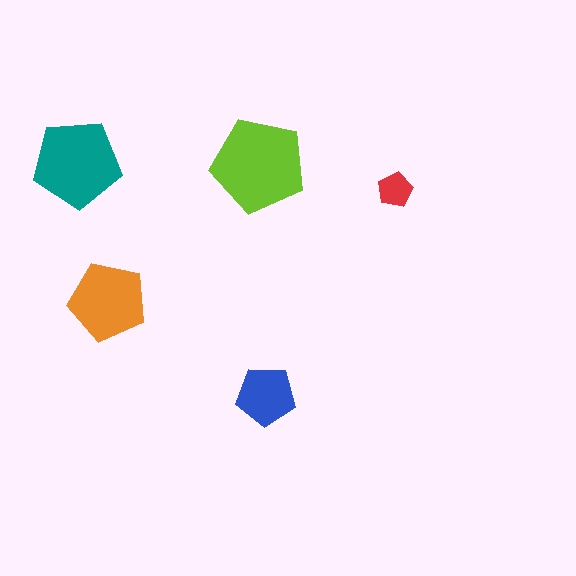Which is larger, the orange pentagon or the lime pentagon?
The lime one.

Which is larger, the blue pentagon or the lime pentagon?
The lime one.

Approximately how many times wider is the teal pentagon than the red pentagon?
About 2.5 times wider.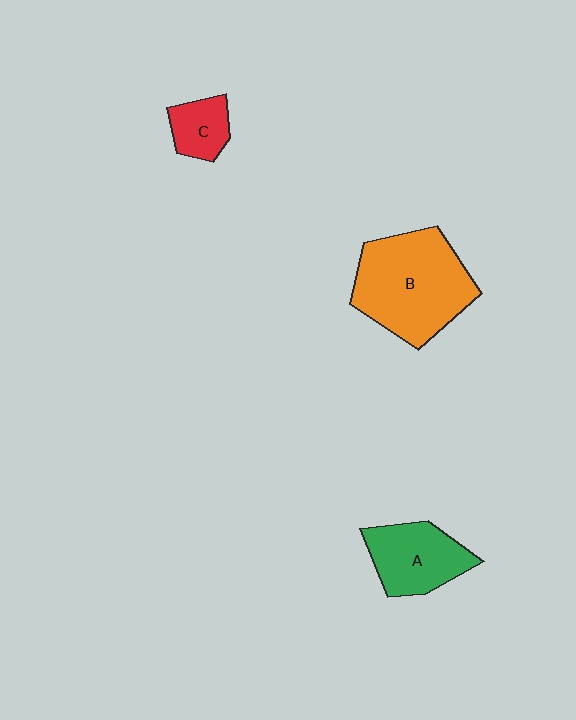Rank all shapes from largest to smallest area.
From largest to smallest: B (orange), A (green), C (red).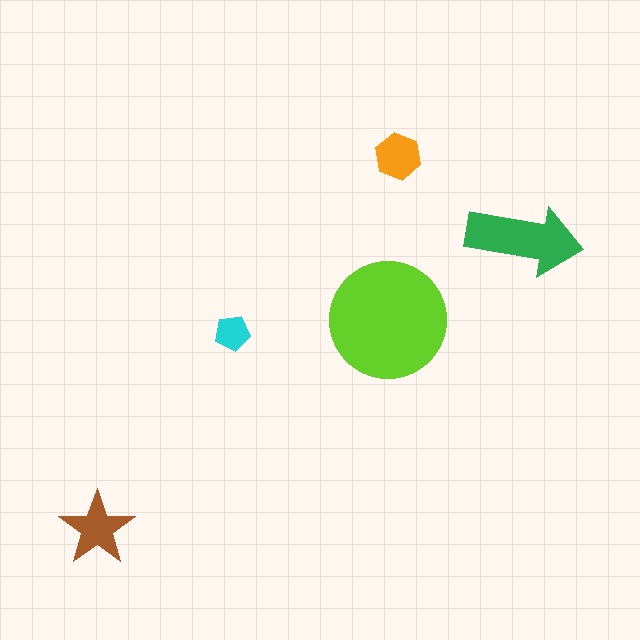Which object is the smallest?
The cyan pentagon.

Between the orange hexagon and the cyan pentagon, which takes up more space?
The orange hexagon.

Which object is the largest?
The lime circle.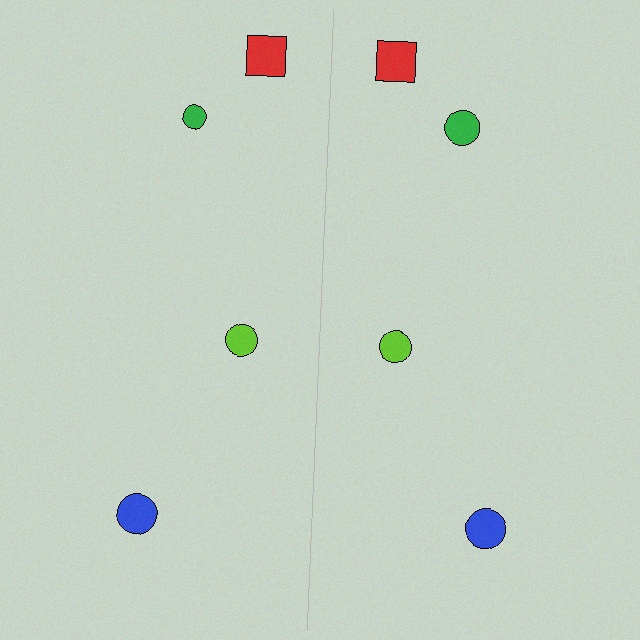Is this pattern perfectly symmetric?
No, the pattern is not perfectly symmetric. The green circle on the right side has a different size than its mirror counterpart.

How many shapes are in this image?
There are 8 shapes in this image.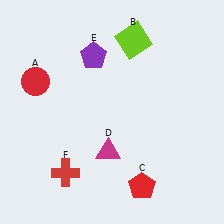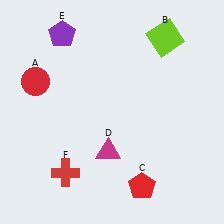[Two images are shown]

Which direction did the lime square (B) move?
The lime square (B) moved right.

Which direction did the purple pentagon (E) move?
The purple pentagon (E) moved left.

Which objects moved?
The objects that moved are: the lime square (B), the purple pentagon (E).